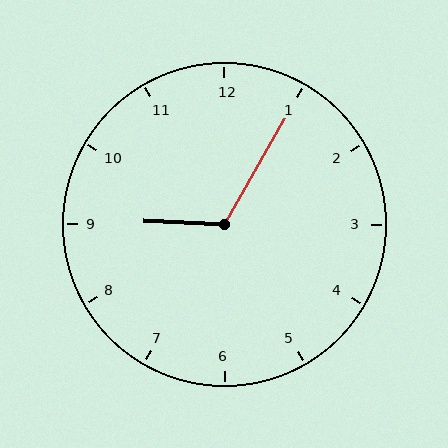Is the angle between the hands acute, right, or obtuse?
It is obtuse.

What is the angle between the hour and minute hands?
Approximately 118 degrees.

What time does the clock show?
9:05.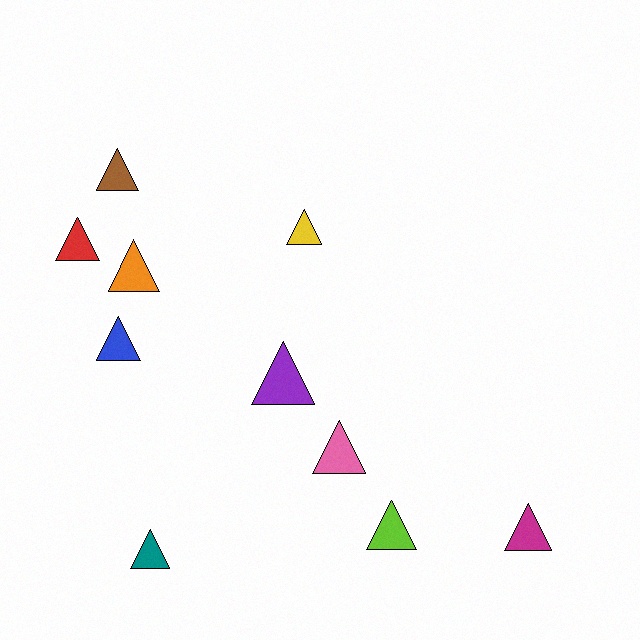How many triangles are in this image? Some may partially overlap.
There are 10 triangles.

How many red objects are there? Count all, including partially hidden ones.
There is 1 red object.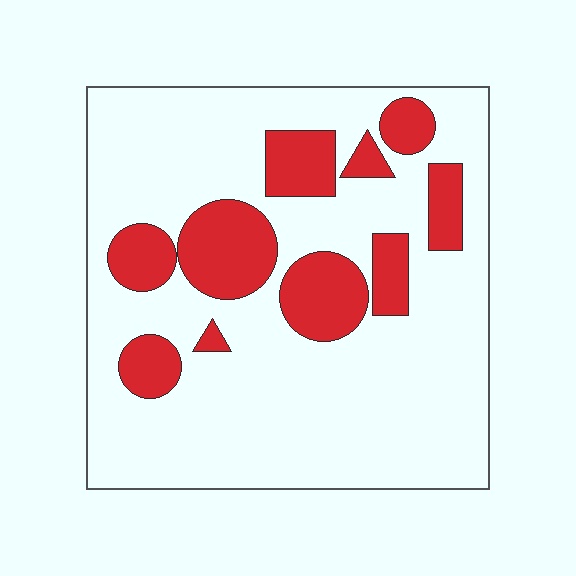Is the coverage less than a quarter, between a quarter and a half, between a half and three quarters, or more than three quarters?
Less than a quarter.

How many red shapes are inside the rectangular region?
10.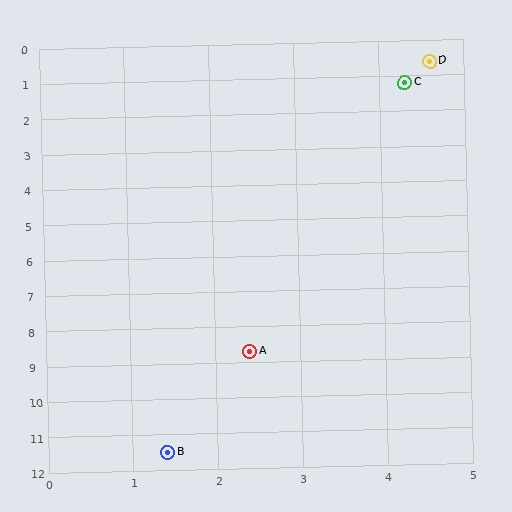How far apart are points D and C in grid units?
Points D and C are about 0.7 grid units apart.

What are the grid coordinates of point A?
Point A is at approximately (2.4, 8.7).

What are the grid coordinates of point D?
Point D is at approximately (4.6, 0.6).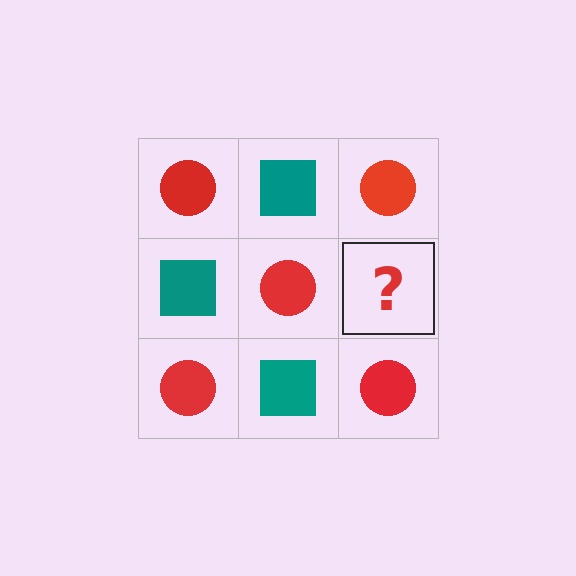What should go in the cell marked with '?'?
The missing cell should contain a teal square.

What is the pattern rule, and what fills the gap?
The rule is that it alternates red circle and teal square in a checkerboard pattern. The gap should be filled with a teal square.